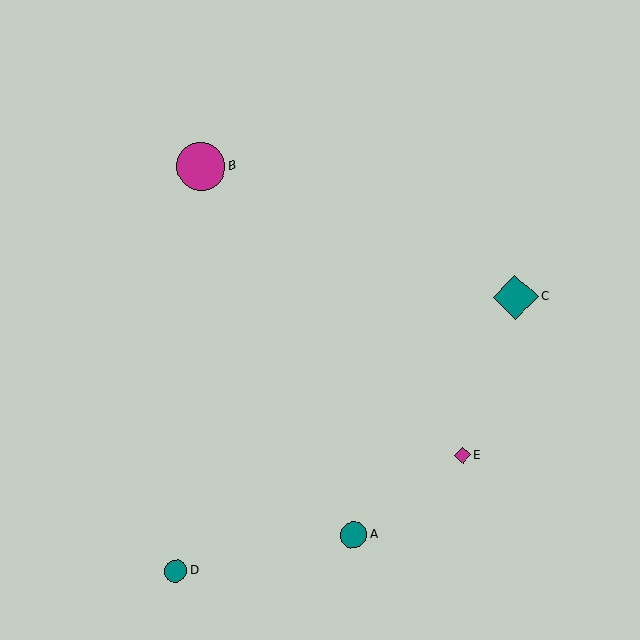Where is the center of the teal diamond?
The center of the teal diamond is at (516, 297).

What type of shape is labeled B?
Shape B is a magenta circle.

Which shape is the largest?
The magenta circle (labeled B) is the largest.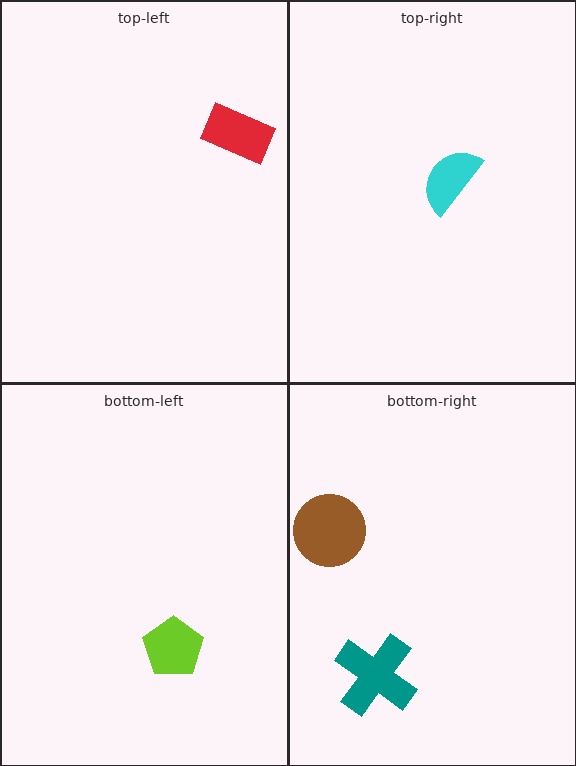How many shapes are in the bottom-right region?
2.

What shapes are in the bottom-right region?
The brown circle, the teal cross.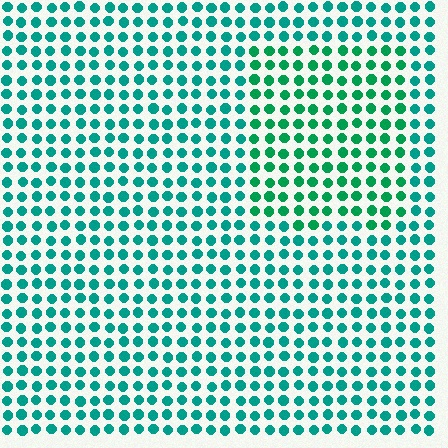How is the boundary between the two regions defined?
The boundary is defined purely by a slight shift in hue (about 23 degrees). Spacing, size, and orientation are identical on both sides.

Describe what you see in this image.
The image is filled with small teal elements in a uniform arrangement. A rectangle-shaped region is visible where the elements are tinted to a slightly different hue, forming a subtle color boundary.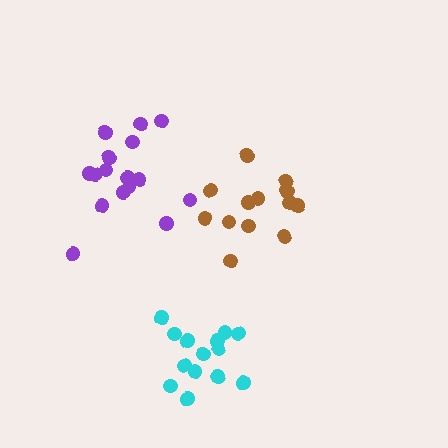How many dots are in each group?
Group 1: 16 dots, Group 2: 14 dots, Group 3: 14 dots (44 total).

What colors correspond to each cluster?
The clusters are colored: purple, cyan, brown.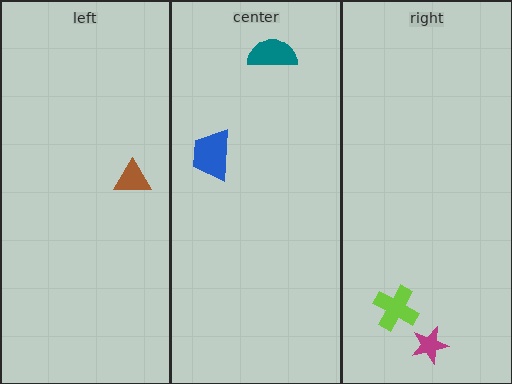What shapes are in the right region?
The lime cross, the magenta star.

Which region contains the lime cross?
The right region.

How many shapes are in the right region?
2.